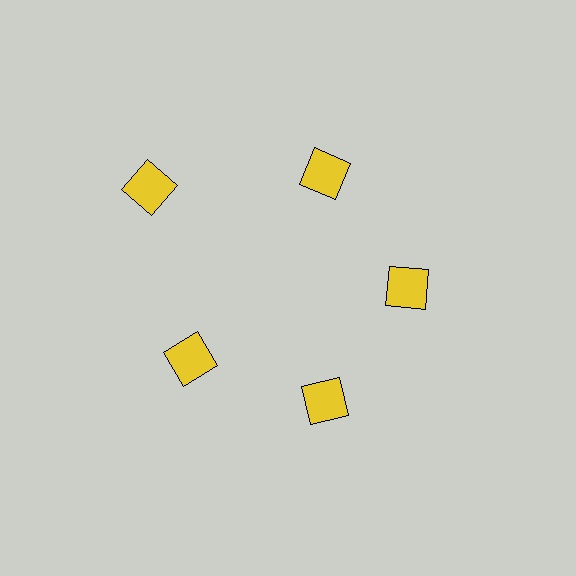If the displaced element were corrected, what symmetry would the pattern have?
It would have 5-fold rotational symmetry — the pattern would map onto itself every 72 degrees.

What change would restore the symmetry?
The symmetry would be restored by moving it inward, back onto the ring so that all 5 squares sit at equal angles and equal distance from the center.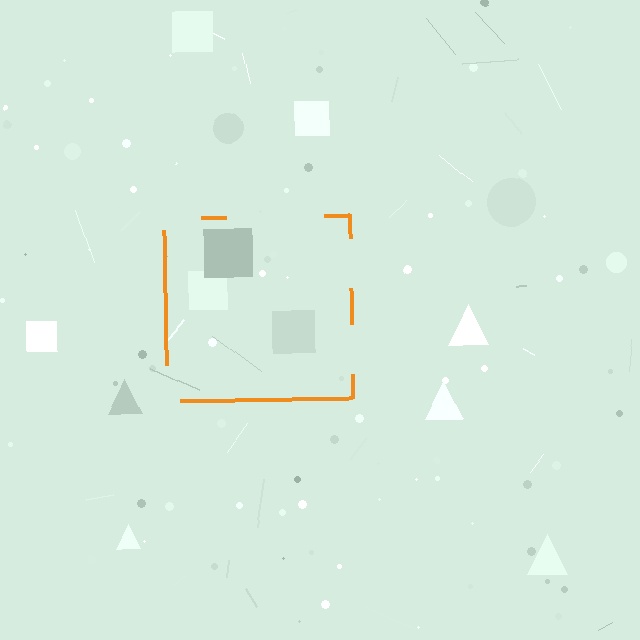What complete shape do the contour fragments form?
The contour fragments form a square.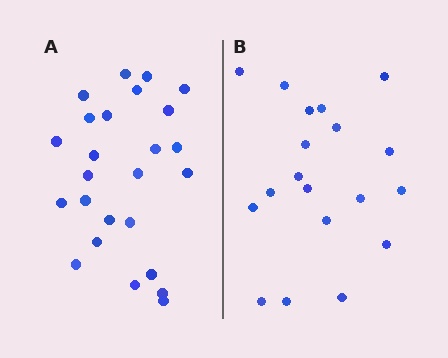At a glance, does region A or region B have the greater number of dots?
Region A (the left region) has more dots.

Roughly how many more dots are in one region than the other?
Region A has about 6 more dots than region B.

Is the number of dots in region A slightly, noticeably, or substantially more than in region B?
Region A has noticeably more, but not dramatically so. The ratio is roughly 1.3 to 1.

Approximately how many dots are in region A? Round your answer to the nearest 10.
About 20 dots. (The exact count is 25, which rounds to 20.)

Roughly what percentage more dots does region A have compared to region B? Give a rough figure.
About 30% more.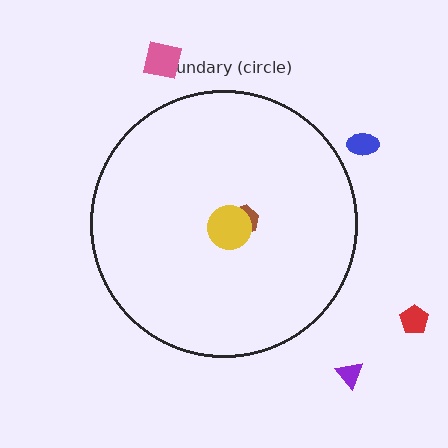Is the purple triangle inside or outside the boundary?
Outside.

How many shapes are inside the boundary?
2 inside, 4 outside.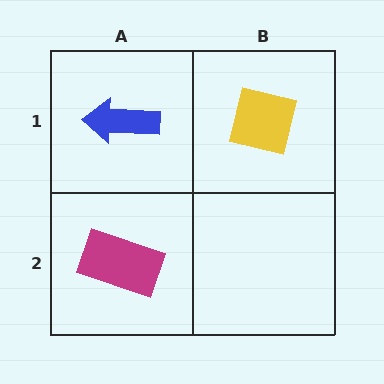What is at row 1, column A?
A blue arrow.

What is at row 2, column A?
A magenta rectangle.